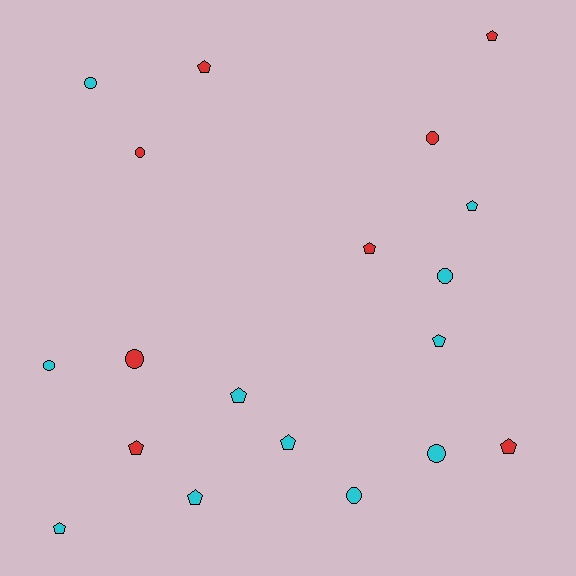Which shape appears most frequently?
Pentagon, with 11 objects.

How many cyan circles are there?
There are 5 cyan circles.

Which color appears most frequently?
Cyan, with 11 objects.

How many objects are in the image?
There are 19 objects.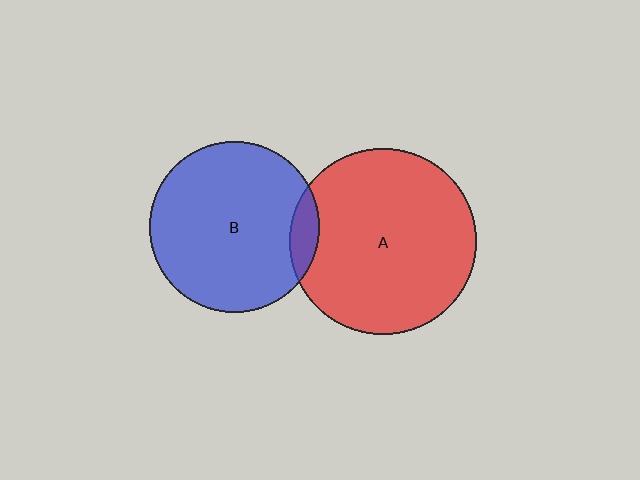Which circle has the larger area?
Circle A (red).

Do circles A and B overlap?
Yes.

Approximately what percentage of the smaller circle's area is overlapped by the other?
Approximately 10%.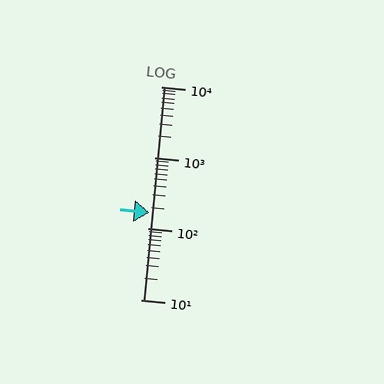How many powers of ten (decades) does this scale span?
The scale spans 3 decades, from 10 to 10000.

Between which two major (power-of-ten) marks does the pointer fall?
The pointer is between 100 and 1000.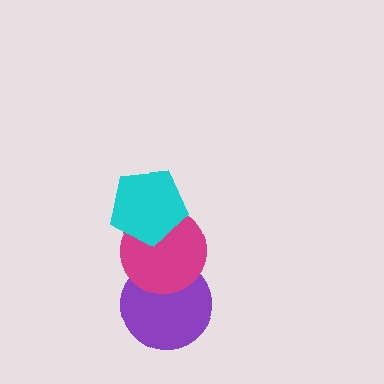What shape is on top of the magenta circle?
The cyan pentagon is on top of the magenta circle.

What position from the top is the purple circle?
The purple circle is 3rd from the top.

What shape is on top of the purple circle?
The magenta circle is on top of the purple circle.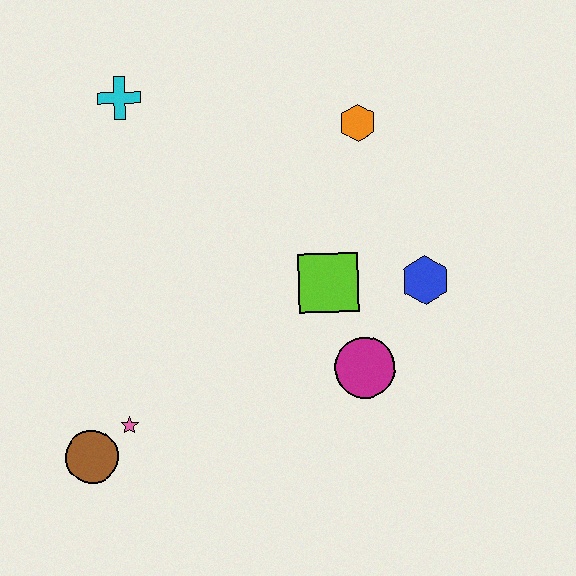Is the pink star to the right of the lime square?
No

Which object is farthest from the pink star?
The orange hexagon is farthest from the pink star.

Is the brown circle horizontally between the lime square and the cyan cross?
No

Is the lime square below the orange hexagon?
Yes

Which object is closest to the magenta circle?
The lime square is closest to the magenta circle.